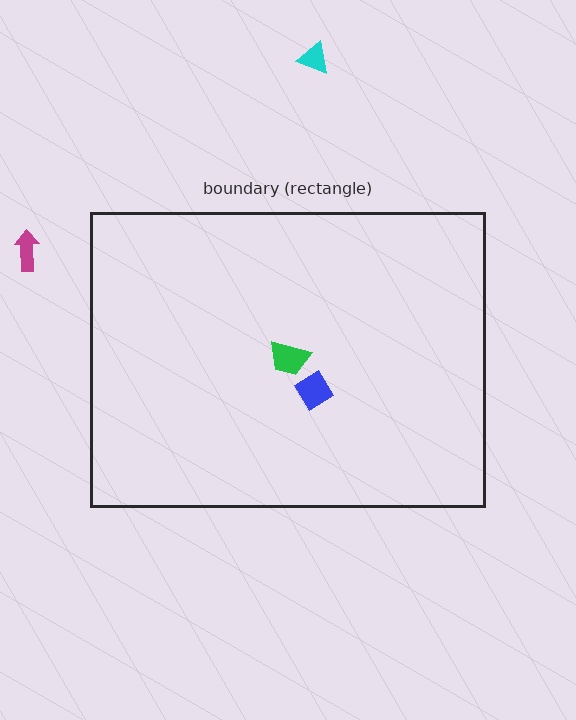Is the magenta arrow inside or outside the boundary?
Outside.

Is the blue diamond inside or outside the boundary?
Inside.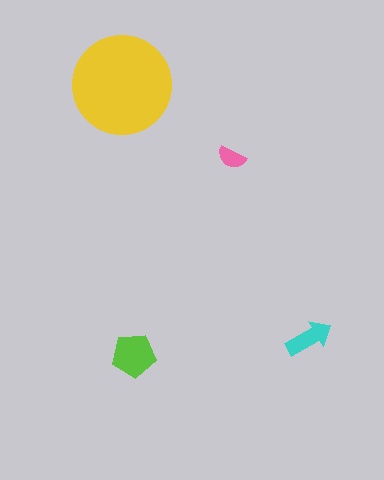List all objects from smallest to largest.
The pink semicircle, the cyan arrow, the lime pentagon, the yellow circle.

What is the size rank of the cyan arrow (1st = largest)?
3rd.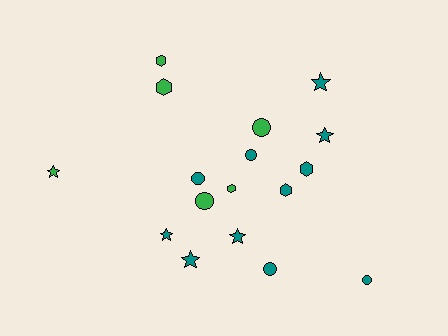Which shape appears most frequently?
Star, with 6 objects.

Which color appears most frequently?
Teal, with 11 objects.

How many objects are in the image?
There are 17 objects.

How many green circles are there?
There are 2 green circles.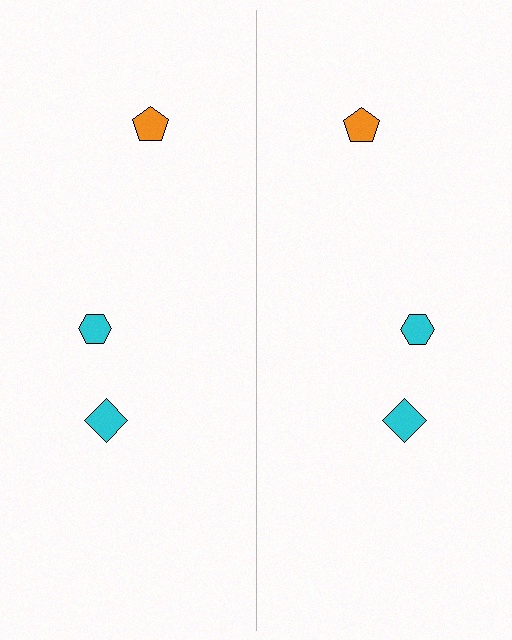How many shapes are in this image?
There are 6 shapes in this image.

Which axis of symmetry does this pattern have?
The pattern has a vertical axis of symmetry running through the center of the image.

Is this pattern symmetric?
Yes, this pattern has bilateral (reflection) symmetry.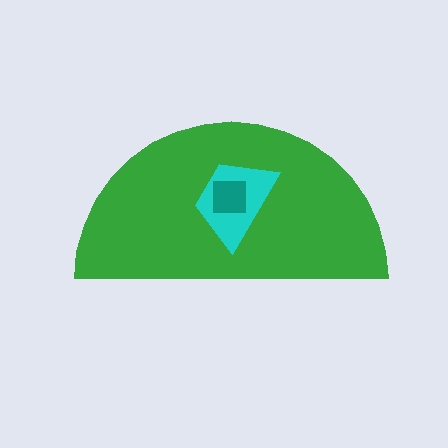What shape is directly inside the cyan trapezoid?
The teal square.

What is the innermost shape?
The teal square.